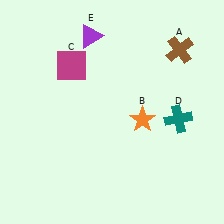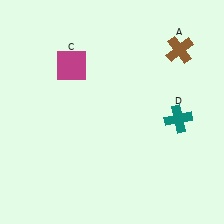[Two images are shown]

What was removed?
The orange star (B), the purple triangle (E) were removed in Image 2.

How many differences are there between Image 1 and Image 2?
There are 2 differences between the two images.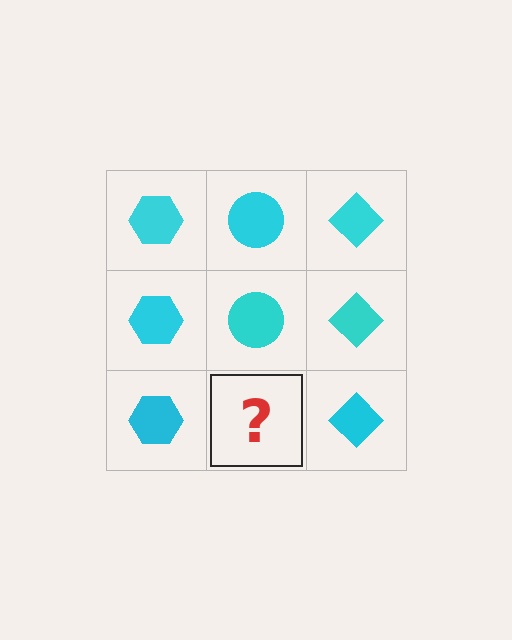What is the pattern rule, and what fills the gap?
The rule is that each column has a consistent shape. The gap should be filled with a cyan circle.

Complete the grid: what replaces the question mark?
The question mark should be replaced with a cyan circle.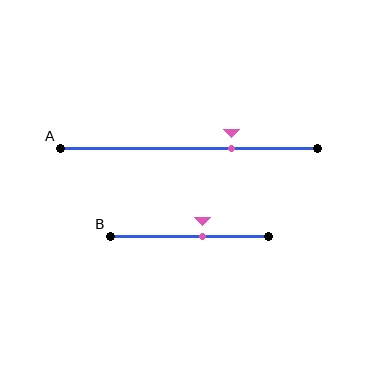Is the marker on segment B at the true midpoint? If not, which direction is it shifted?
No, the marker on segment B is shifted to the right by about 8% of the segment length.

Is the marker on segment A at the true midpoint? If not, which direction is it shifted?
No, the marker on segment A is shifted to the right by about 17% of the segment length.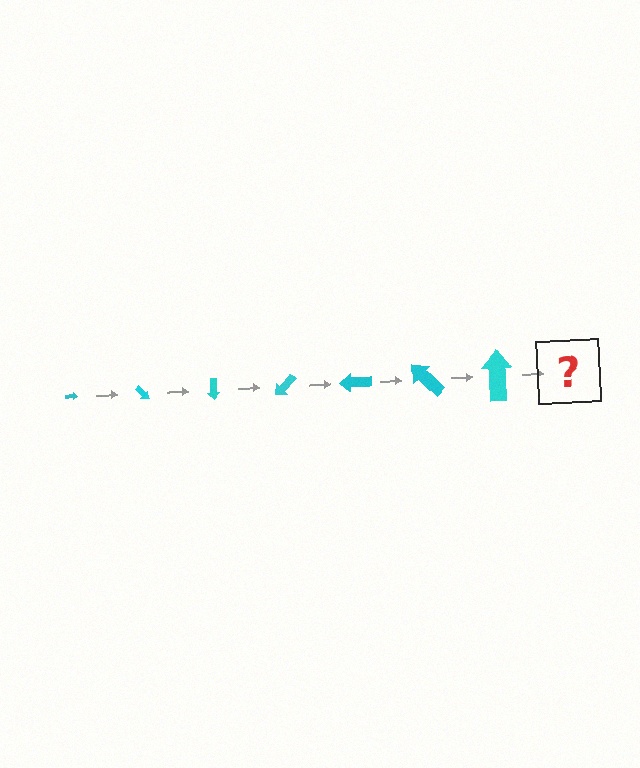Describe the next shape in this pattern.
It should be an arrow, larger than the previous one and rotated 315 degrees from the start.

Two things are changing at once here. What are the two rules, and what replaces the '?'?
The two rules are that the arrow grows larger each step and it rotates 45 degrees each step. The '?' should be an arrow, larger than the previous one and rotated 315 degrees from the start.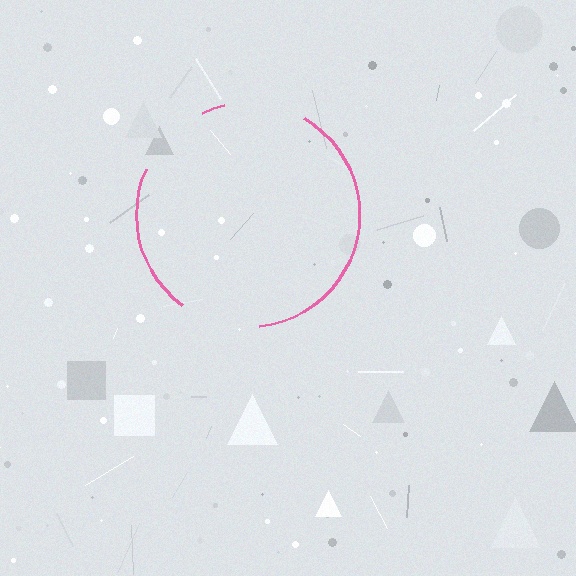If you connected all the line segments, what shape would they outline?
They would outline a circle.